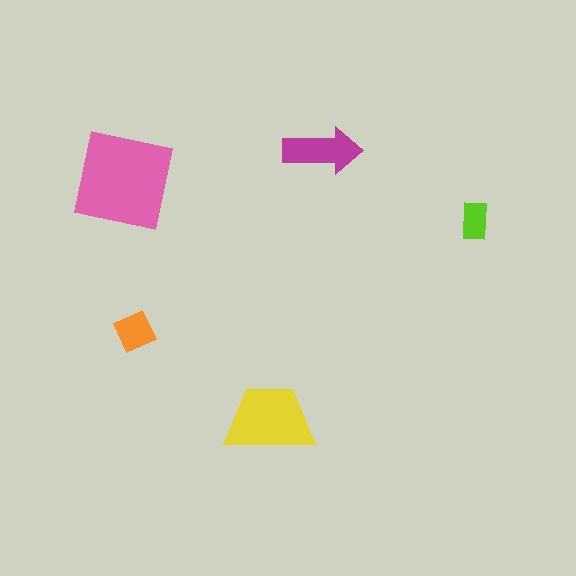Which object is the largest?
The pink square.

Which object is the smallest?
The lime rectangle.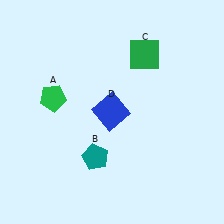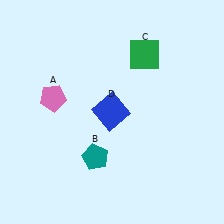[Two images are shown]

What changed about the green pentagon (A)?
In Image 1, A is green. In Image 2, it changed to pink.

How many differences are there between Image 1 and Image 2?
There is 1 difference between the two images.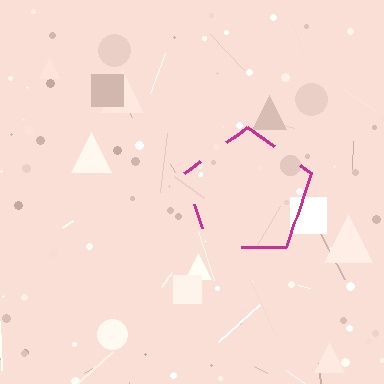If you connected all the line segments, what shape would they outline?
They would outline a pentagon.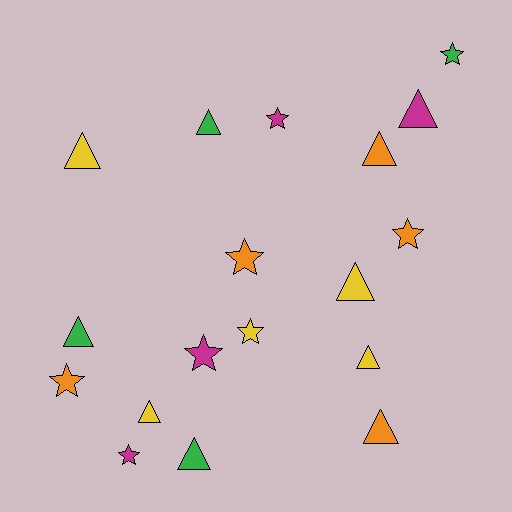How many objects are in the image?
There are 18 objects.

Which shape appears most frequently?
Triangle, with 10 objects.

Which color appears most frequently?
Yellow, with 5 objects.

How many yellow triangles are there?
There are 4 yellow triangles.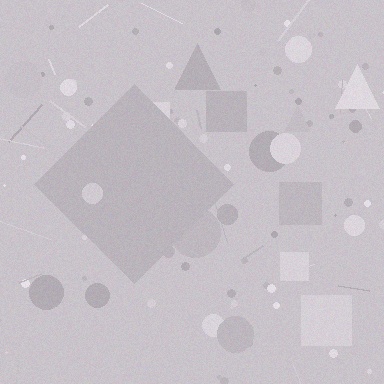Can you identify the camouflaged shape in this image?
The camouflaged shape is a diamond.